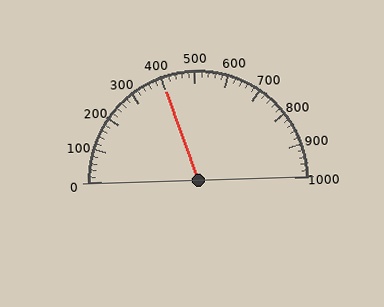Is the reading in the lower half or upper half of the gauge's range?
The reading is in the lower half of the range (0 to 1000).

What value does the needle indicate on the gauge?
The needle indicates approximately 400.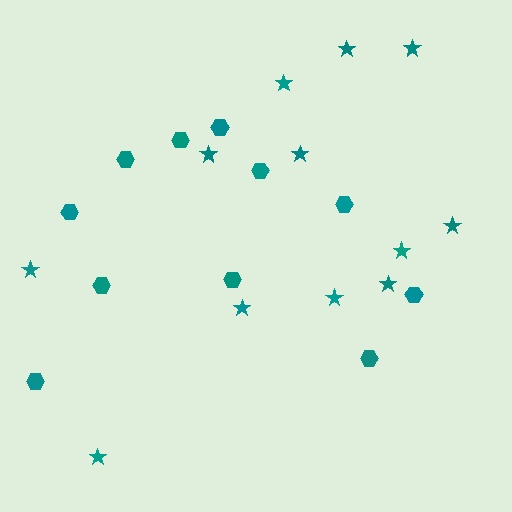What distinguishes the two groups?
There are 2 groups: one group of hexagons (11) and one group of stars (12).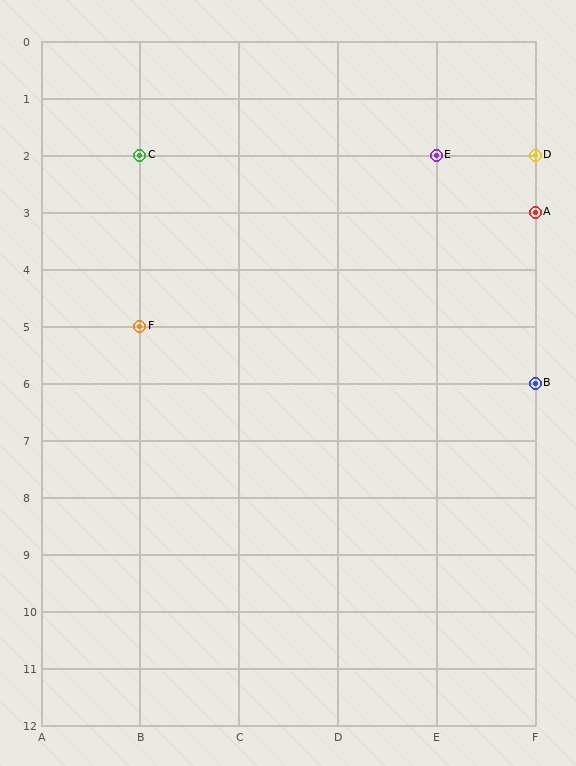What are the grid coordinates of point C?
Point C is at grid coordinates (B, 2).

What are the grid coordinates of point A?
Point A is at grid coordinates (F, 3).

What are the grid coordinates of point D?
Point D is at grid coordinates (F, 2).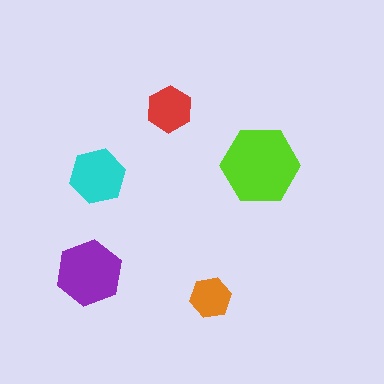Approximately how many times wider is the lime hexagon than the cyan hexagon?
About 1.5 times wider.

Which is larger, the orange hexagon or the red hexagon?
The red one.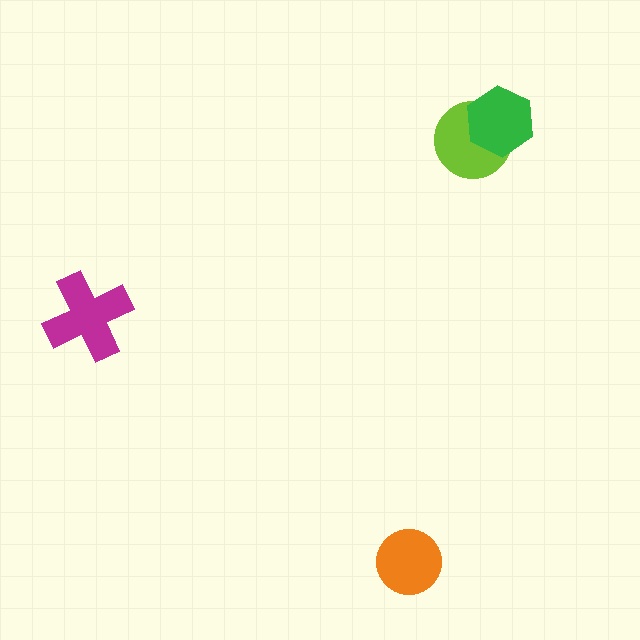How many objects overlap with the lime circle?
1 object overlaps with the lime circle.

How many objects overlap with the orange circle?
0 objects overlap with the orange circle.